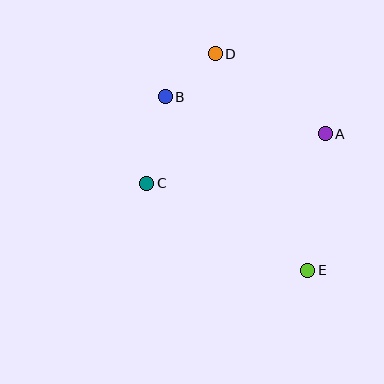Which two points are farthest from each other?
Points D and E are farthest from each other.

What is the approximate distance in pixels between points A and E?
The distance between A and E is approximately 138 pixels.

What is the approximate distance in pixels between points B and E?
The distance between B and E is approximately 224 pixels.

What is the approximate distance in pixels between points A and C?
The distance between A and C is approximately 185 pixels.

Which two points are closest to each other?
Points B and D are closest to each other.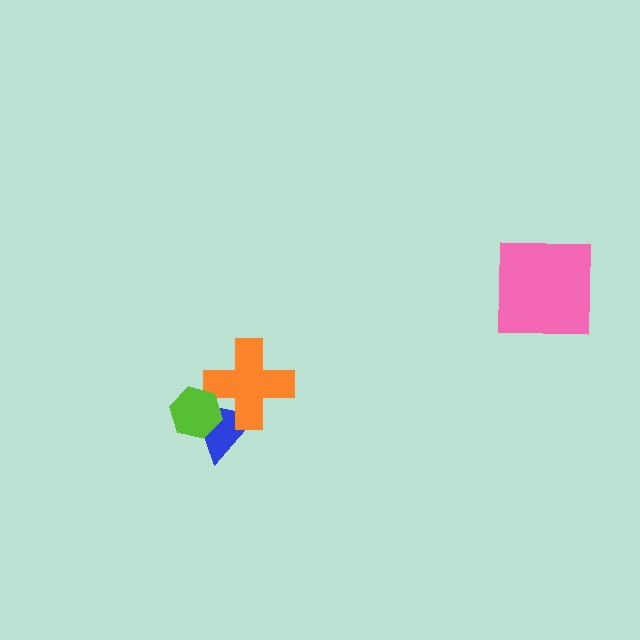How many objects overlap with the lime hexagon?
2 objects overlap with the lime hexagon.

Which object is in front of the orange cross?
The lime hexagon is in front of the orange cross.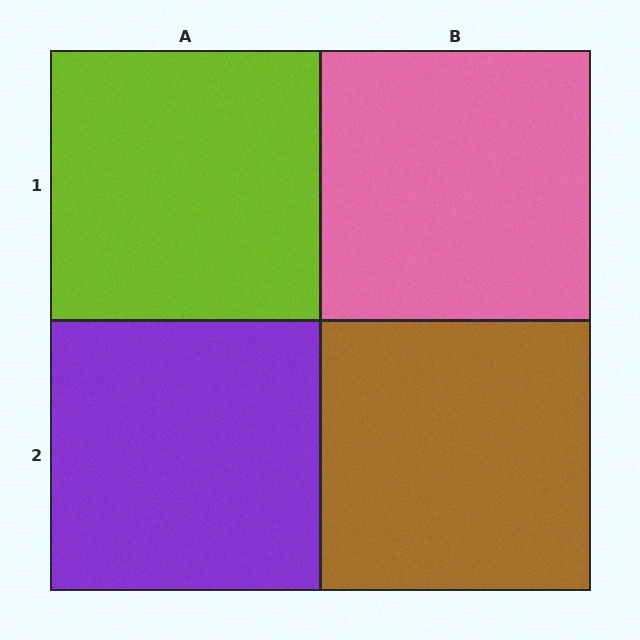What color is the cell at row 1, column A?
Lime.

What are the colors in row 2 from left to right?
Purple, brown.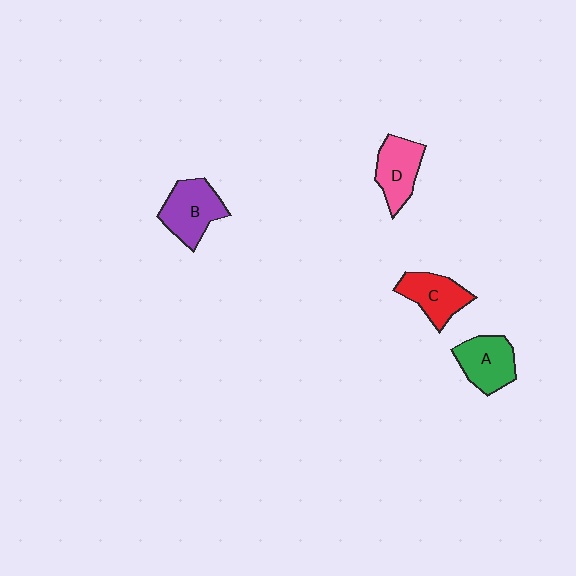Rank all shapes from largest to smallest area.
From largest to smallest: B (purple), A (green), D (pink), C (red).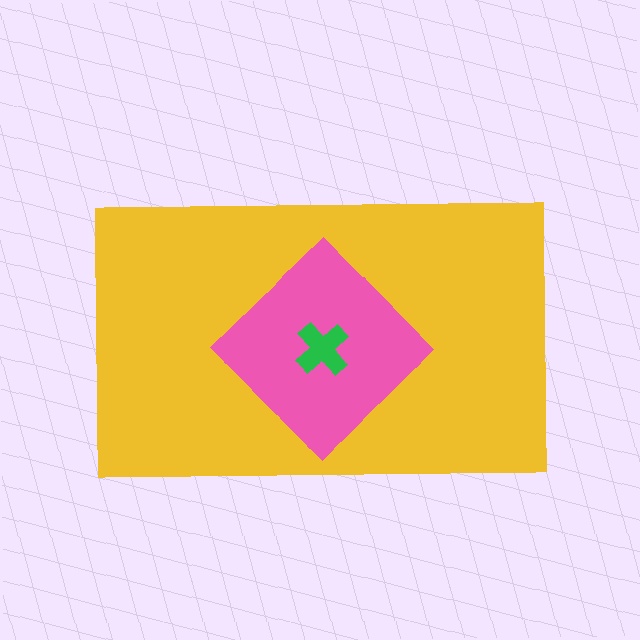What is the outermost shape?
The yellow rectangle.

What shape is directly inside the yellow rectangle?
The pink diamond.